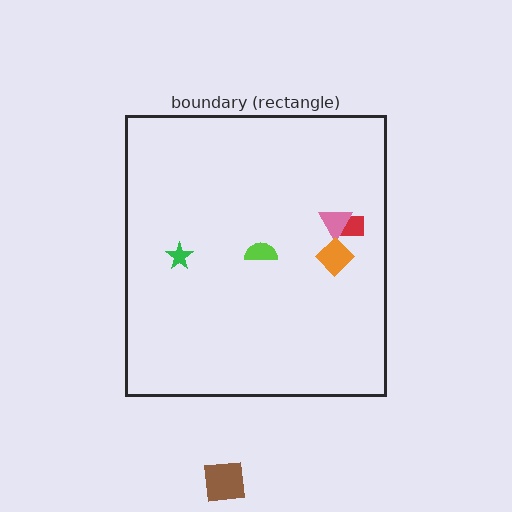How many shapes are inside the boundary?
5 inside, 1 outside.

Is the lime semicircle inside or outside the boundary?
Inside.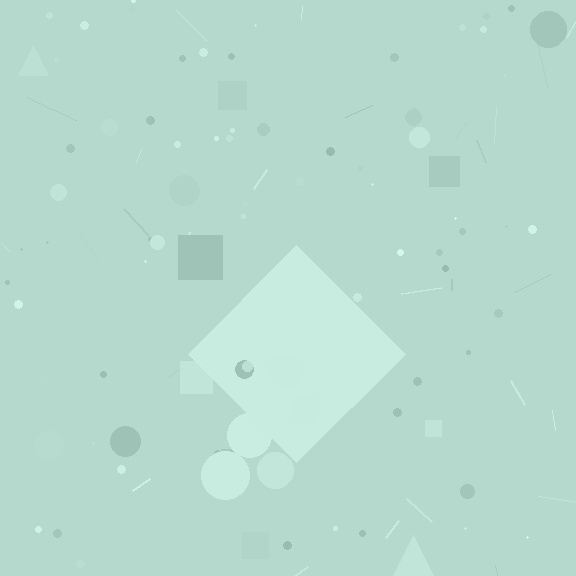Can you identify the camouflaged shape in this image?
The camouflaged shape is a diamond.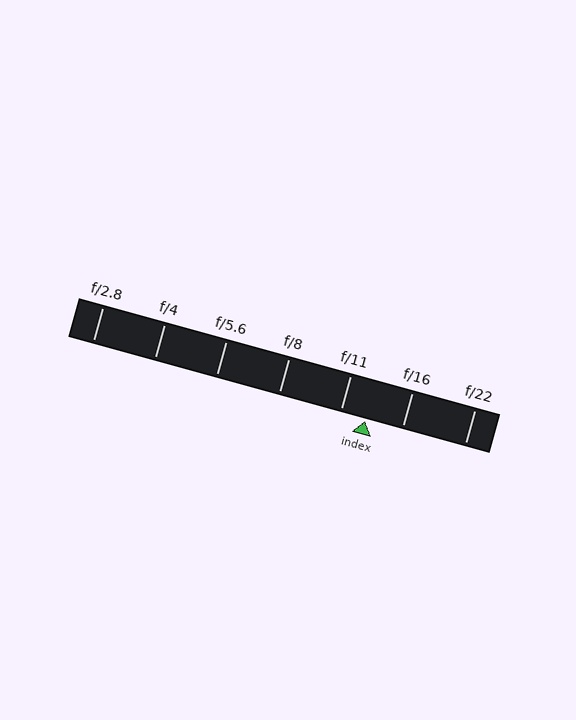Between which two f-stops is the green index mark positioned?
The index mark is between f/11 and f/16.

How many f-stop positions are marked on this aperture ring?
There are 7 f-stop positions marked.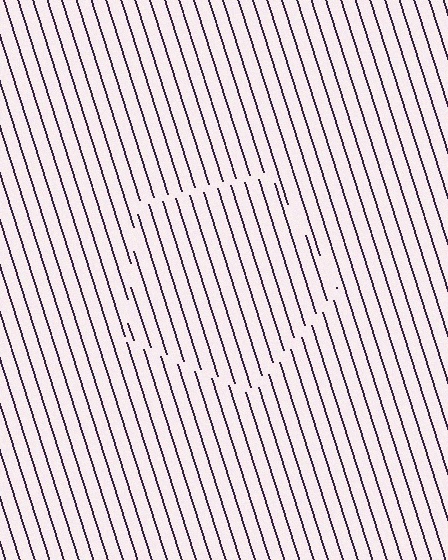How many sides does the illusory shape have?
5 sides — the line-ends trace a pentagon.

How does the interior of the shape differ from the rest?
The interior of the shape contains the same grating, shifted by half a period — the contour is defined by the phase discontinuity where line-ends from the inner and outer gratings abut.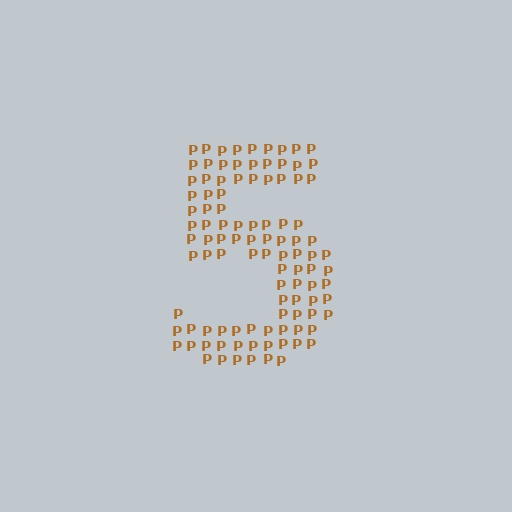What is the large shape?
The large shape is the digit 5.